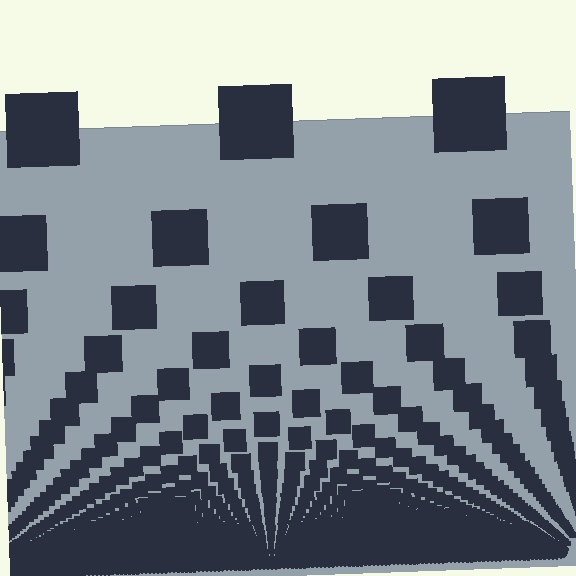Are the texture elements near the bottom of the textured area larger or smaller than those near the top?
Smaller. The gradient is inverted — elements near the bottom are smaller and denser.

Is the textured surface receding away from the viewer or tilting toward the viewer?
The surface appears to tilt toward the viewer. Texture elements get larger and sparser toward the top.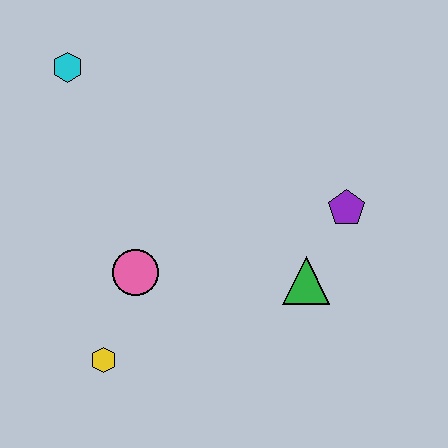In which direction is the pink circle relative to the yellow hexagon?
The pink circle is above the yellow hexagon.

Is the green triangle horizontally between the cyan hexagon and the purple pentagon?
Yes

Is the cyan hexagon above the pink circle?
Yes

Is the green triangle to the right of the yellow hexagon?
Yes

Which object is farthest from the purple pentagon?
The cyan hexagon is farthest from the purple pentagon.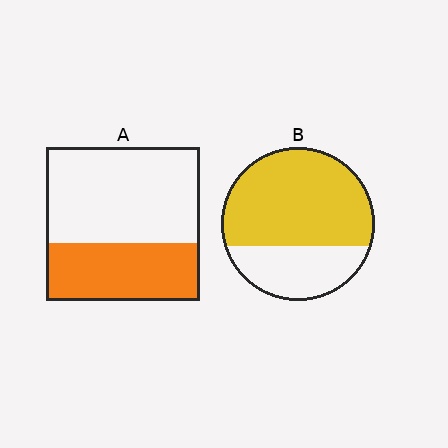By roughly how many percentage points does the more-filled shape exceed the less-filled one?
By roughly 30 percentage points (B over A).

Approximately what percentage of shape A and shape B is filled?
A is approximately 40% and B is approximately 70%.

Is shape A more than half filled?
No.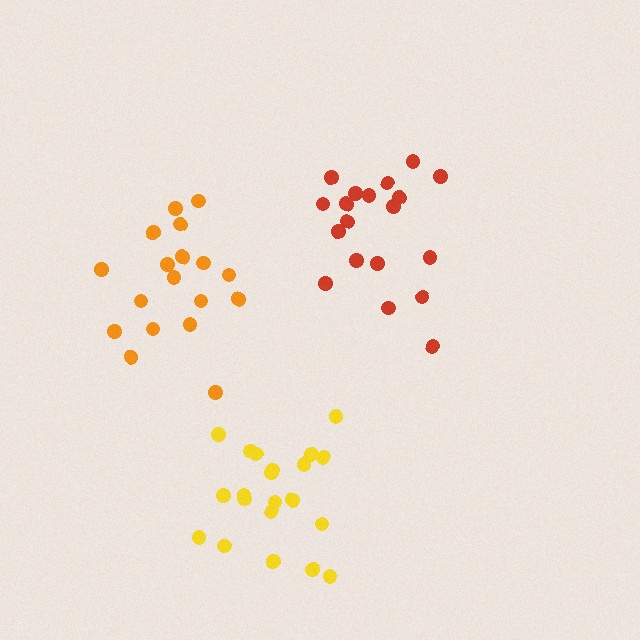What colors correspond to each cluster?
The clusters are colored: yellow, red, orange.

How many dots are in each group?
Group 1: 21 dots, Group 2: 19 dots, Group 3: 18 dots (58 total).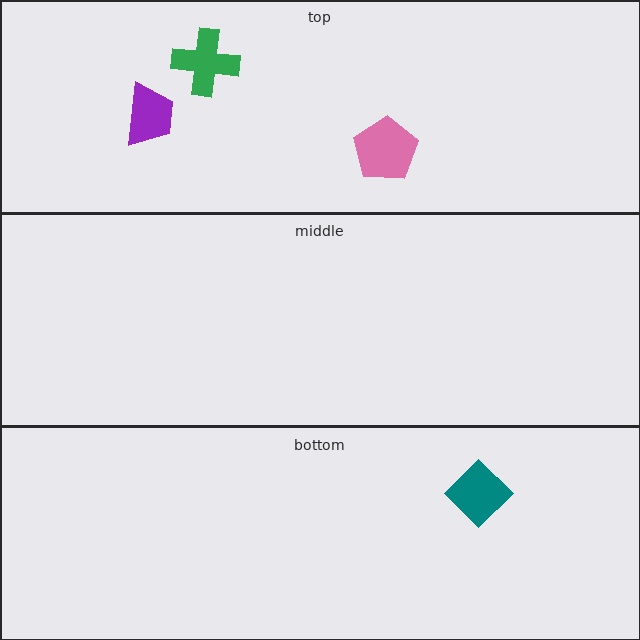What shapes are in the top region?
The pink pentagon, the purple trapezoid, the green cross.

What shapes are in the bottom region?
The teal diamond.